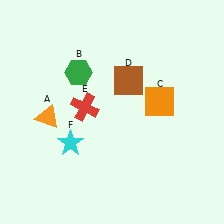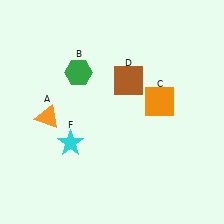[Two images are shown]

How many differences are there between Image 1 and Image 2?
There is 1 difference between the two images.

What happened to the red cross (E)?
The red cross (E) was removed in Image 2. It was in the top-left area of Image 1.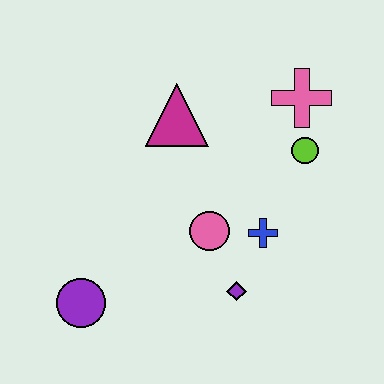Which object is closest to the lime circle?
The pink cross is closest to the lime circle.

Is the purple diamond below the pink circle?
Yes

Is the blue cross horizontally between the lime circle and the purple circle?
Yes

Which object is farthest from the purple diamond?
The pink cross is farthest from the purple diamond.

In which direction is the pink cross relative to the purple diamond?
The pink cross is above the purple diamond.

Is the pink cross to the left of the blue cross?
No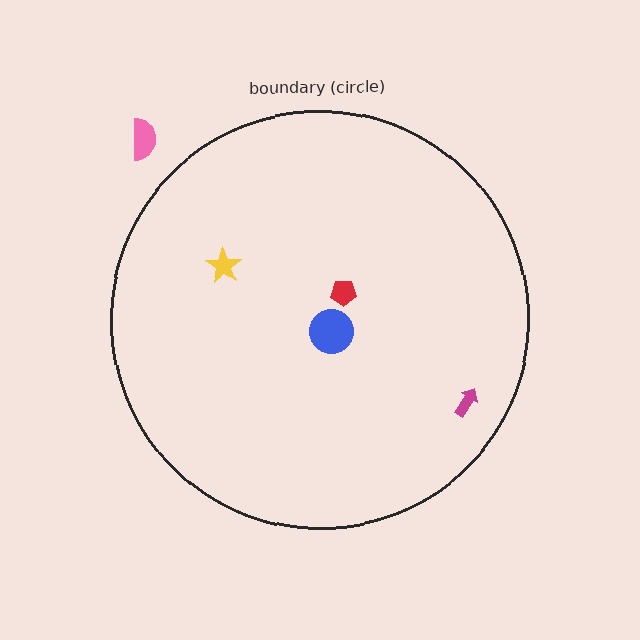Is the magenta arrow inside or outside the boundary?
Inside.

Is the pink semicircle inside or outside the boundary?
Outside.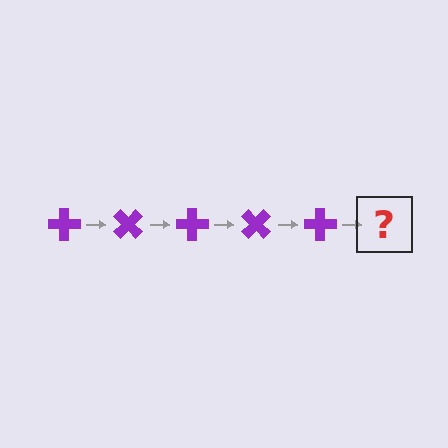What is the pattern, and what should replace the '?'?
The pattern is that the cross rotates 45 degrees each step. The '?' should be a purple cross rotated 225 degrees.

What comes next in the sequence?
The next element should be a purple cross rotated 225 degrees.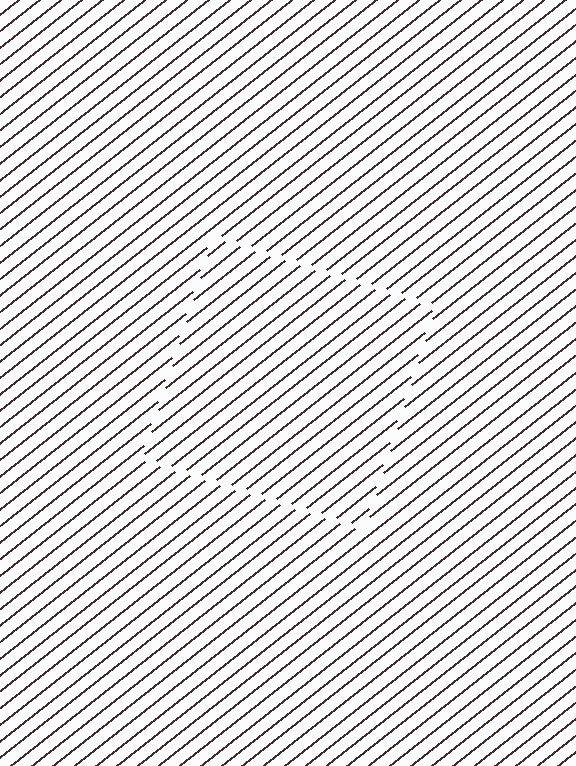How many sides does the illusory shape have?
4 sides — the line-ends trace a square.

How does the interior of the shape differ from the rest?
The interior of the shape contains the same grating, shifted by half a period — the contour is defined by the phase discontinuity where line-ends from the inner and outer gratings abut.